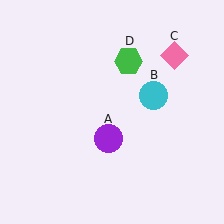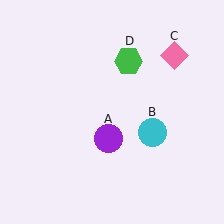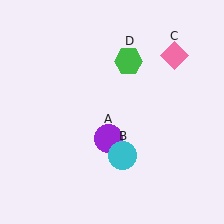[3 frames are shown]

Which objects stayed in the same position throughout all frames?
Purple circle (object A) and pink diamond (object C) and green hexagon (object D) remained stationary.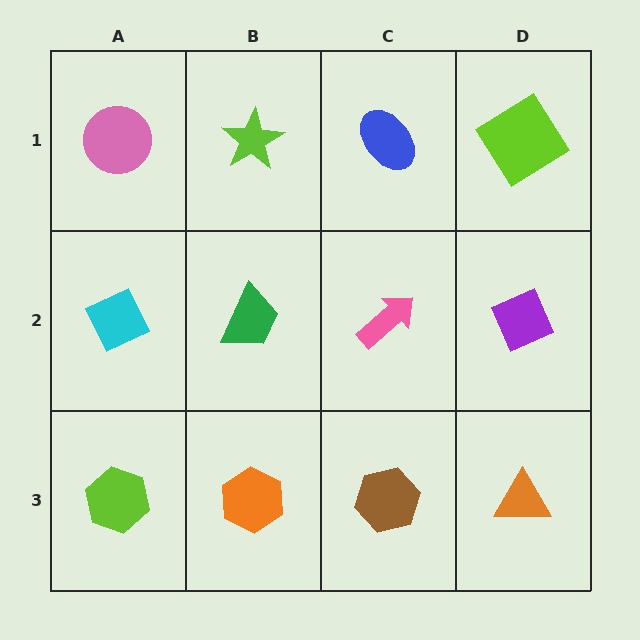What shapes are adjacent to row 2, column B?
A lime star (row 1, column B), an orange hexagon (row 3, column B), a cyan diamond (row 2, column A), a pink arrow (row 2, column C).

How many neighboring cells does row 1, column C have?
3.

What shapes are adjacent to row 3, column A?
A cyan diamond (row 2, column A), an orange hexagon (row 3, column B).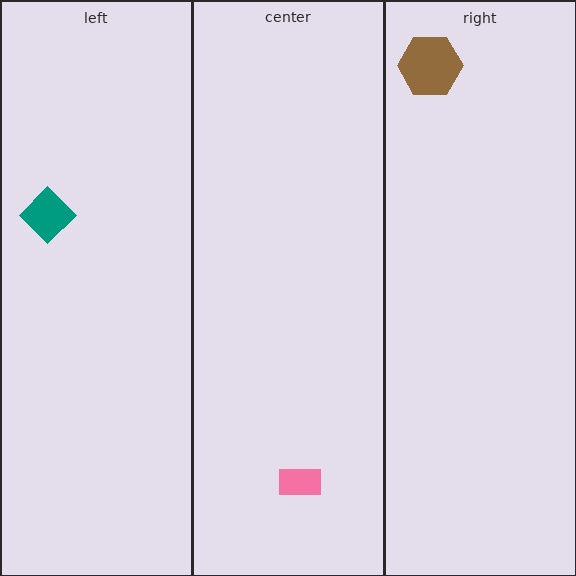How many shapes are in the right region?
1.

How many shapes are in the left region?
1.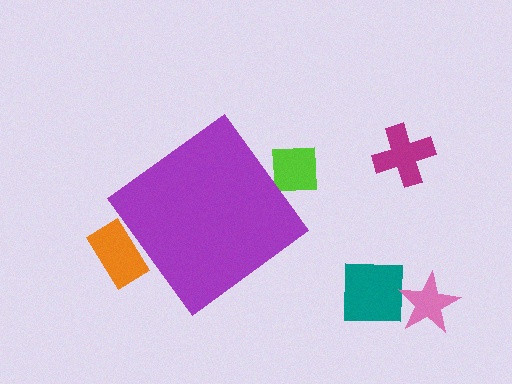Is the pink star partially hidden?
No, the pink star is fully visible.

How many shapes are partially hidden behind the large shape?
2 shapes are partially hidden.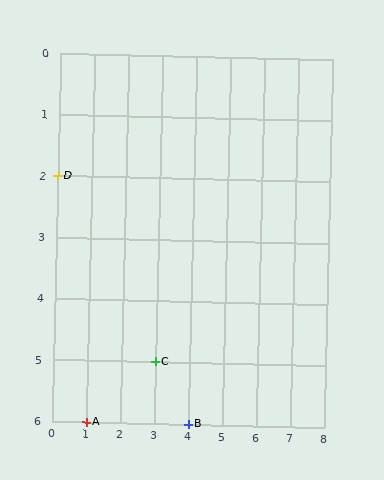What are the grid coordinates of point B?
Point B is at grid coordinates (4, 6).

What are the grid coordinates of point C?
Point C is at grid coordinates (3, 5).